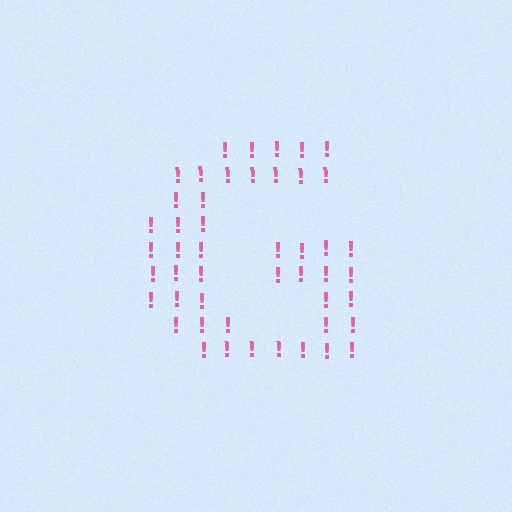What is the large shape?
The large shape is the letter G.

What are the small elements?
The small elements are exclamation marks.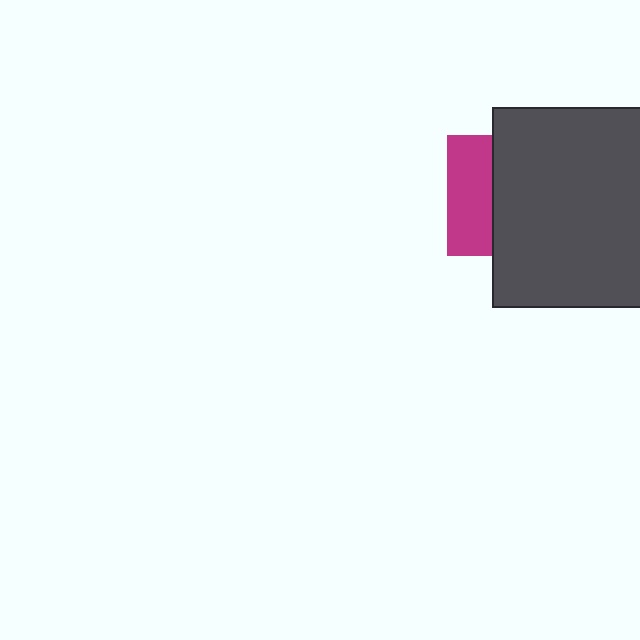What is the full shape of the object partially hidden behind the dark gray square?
The partially hidden object is a magenta square.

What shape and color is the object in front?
The object in front is a dark gray square.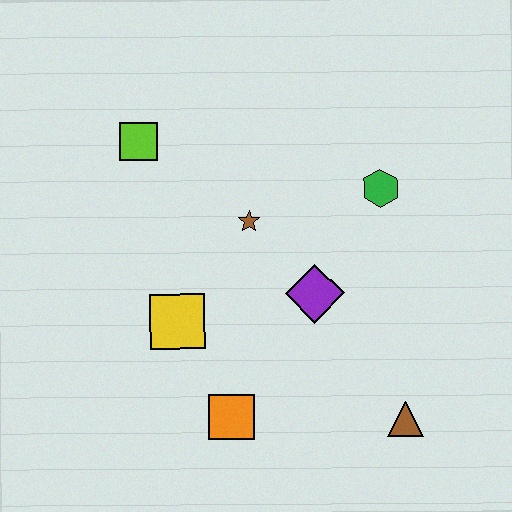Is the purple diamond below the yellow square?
No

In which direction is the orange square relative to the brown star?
The orange square is below the brown star.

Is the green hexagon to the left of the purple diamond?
No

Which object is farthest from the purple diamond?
The lime square is farthest from the purple diamond.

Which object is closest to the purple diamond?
The brown star is closest to the purple diamond.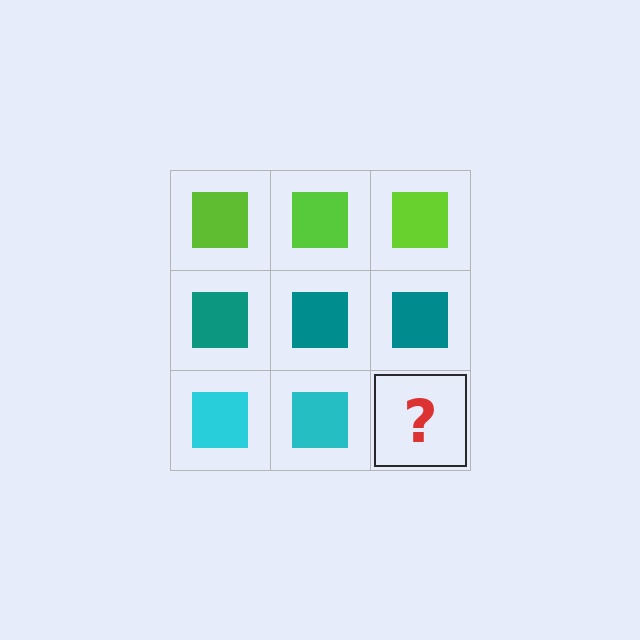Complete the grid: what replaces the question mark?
The question mark should be replaced with a cyan square.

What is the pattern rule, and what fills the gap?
The rule is that each row has a consistent color. The gap should be filled with a cyan square.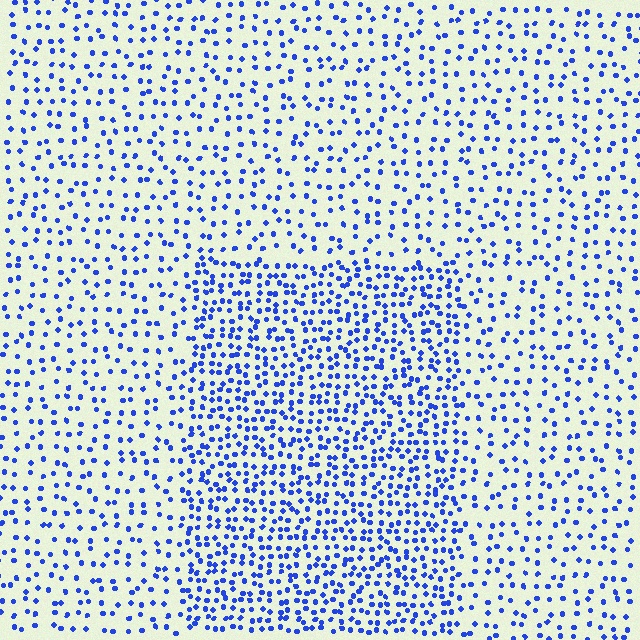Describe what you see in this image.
The image contains small blue elements arranged at two different densities. A rectangle-shaped region is visible where the elements are more densely packed than the surrounding area.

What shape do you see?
I see a rectangle.